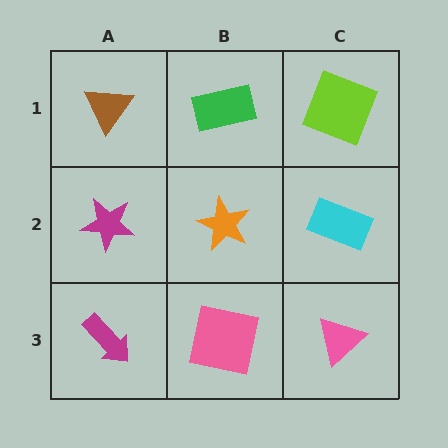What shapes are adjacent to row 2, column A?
A brown triangle (row 1, column A), a magenta arrow (row 3, column A), an orange star (row 2, column B).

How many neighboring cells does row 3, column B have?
3.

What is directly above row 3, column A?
A magenta star.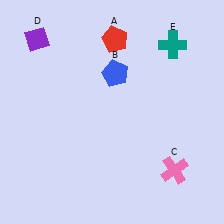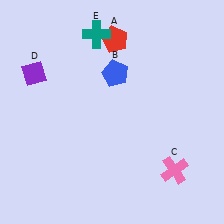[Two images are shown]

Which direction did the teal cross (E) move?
The teal cross (E) moved left.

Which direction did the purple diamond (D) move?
The purple diamond (D) moved down.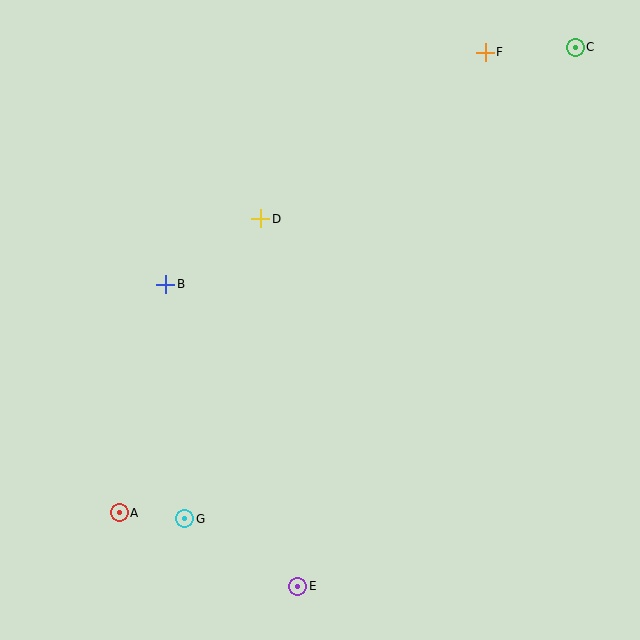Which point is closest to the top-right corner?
Point C is closest to the top-right corner.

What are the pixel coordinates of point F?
Point F is at (485, 52).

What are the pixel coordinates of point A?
Point A is at (119, 513).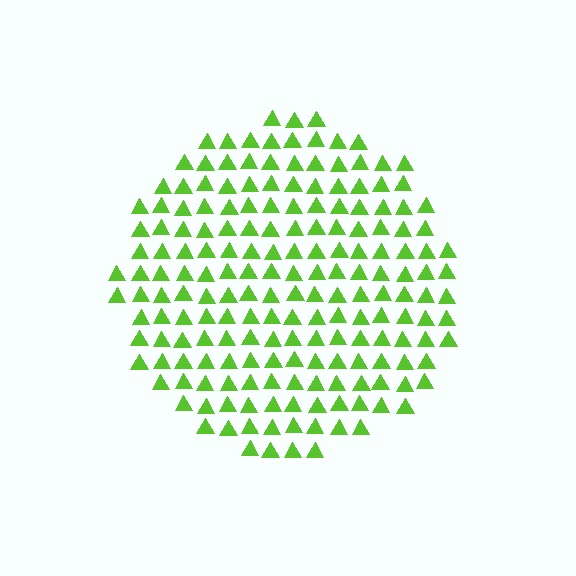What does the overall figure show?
The overall figure shows a circle.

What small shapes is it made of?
It is made of small triangles.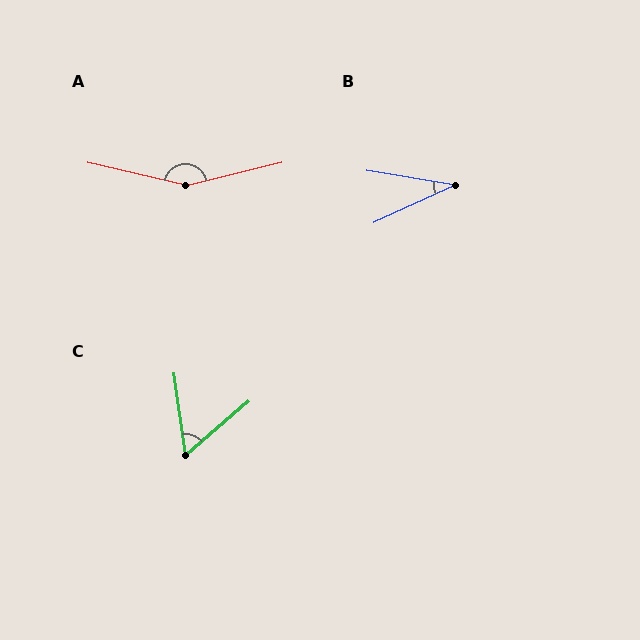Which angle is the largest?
A, at approximately 153 degrees.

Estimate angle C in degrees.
Approximately 58 degrees.